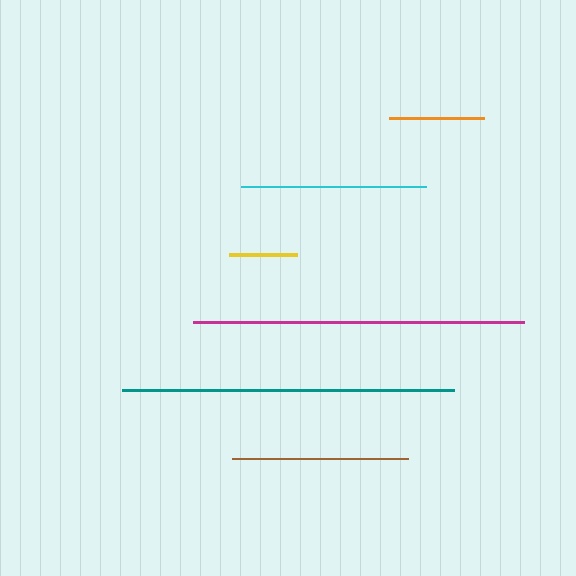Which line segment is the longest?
The teal line is the longest at approximately 333 pixels.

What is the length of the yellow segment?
The yellow segment is approximately 68 pixels long.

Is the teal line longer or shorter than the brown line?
The teal line is longer than the brown line.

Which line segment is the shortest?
The yellow line is the shortest at approximately 68 pixels.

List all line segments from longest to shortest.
From longest to shortest: teal, magenta, cyan, brown, orange, yellow.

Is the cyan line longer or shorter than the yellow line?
The cyan line is longer than the yellow line.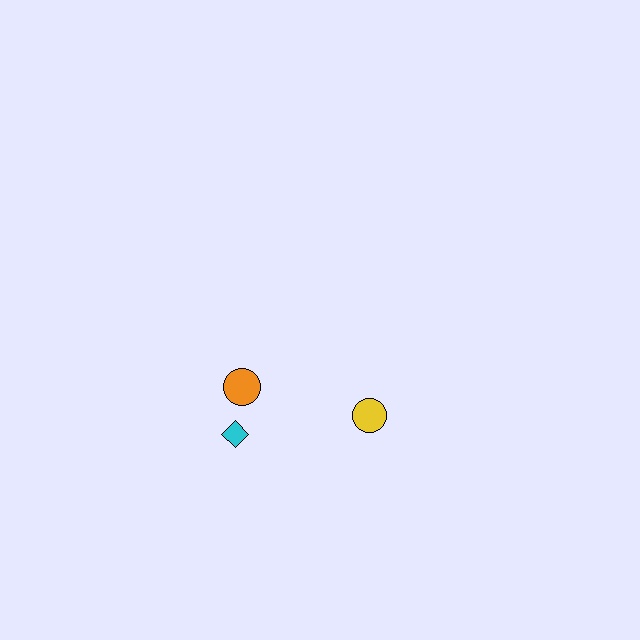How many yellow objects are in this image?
There is 1 yellow object.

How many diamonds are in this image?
There is 1 diamond.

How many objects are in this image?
There are 3 objects.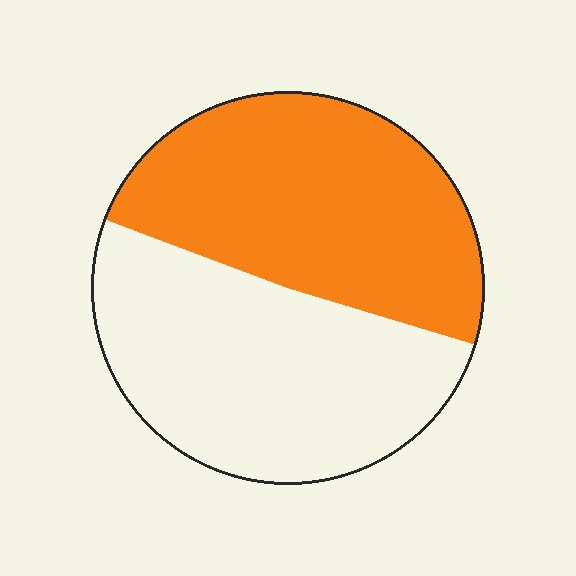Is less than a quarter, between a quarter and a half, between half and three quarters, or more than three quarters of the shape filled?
Between a quarter and a half.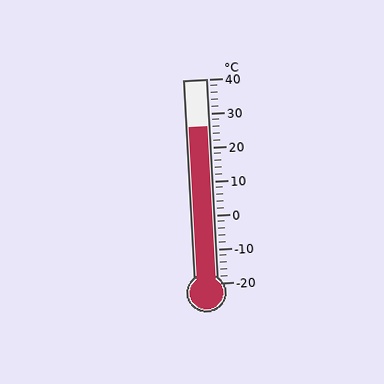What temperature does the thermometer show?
The thermometer shows approximately 26°C.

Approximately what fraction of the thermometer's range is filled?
The thermometer is filled to approximately 75% of its range.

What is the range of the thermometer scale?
The thermometer scale ranges from -20°C to 40°C.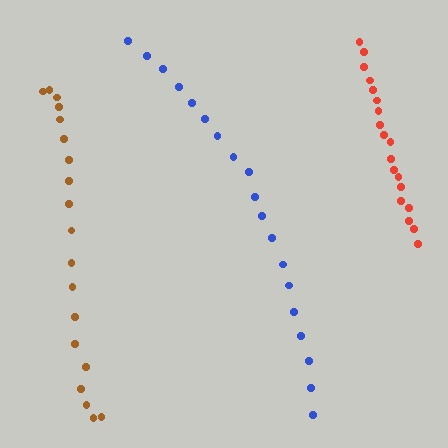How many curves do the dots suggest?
There are 3 distinct paths.